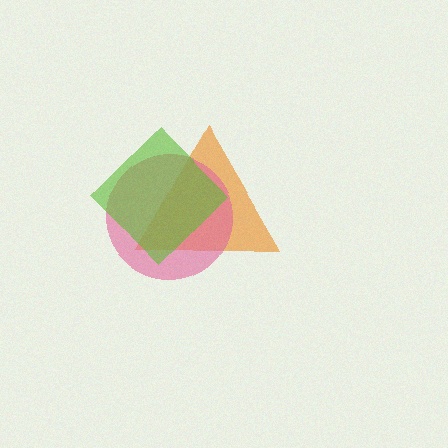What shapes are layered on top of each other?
The layered shapes are: an orange triangle, a pink circle, a lime diamond.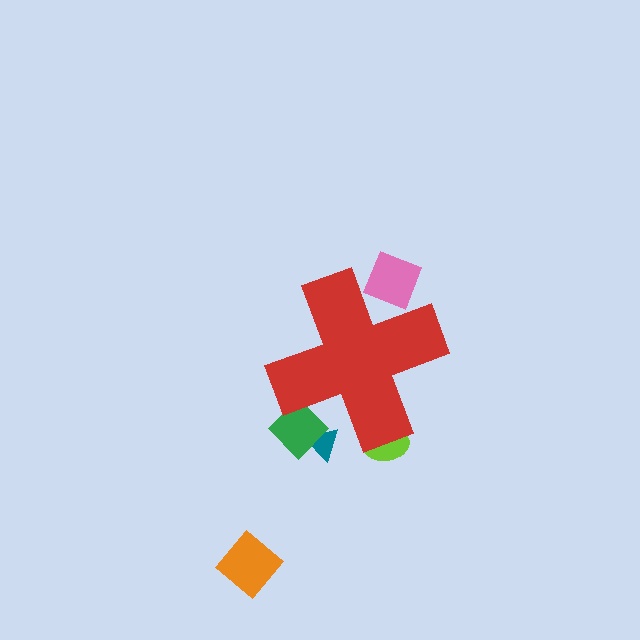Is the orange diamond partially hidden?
No, the orange diamond is fully visible.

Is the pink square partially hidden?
Yes, the pink square is partially hidden behind the red cross.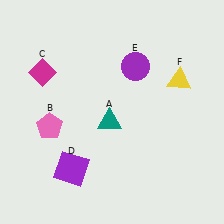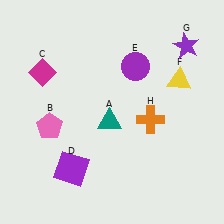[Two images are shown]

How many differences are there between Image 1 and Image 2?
There are 2 differences between the two images.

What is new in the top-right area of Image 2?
A purple star (G) was added in the top-right area of Image 2.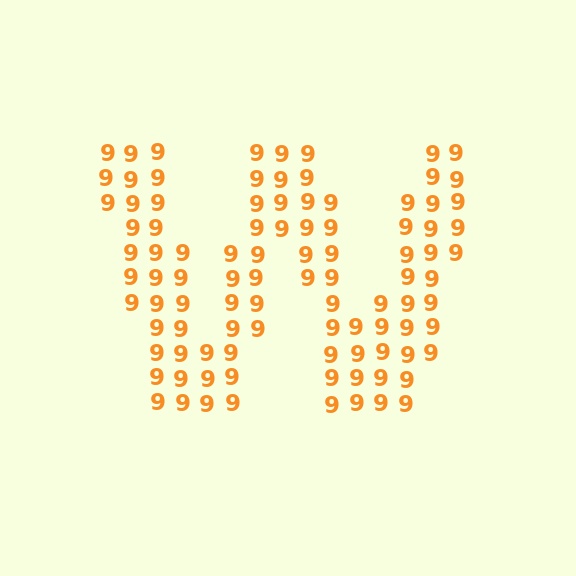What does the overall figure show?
The overall figure shows the letter W.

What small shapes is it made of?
It is made of small digit 9's.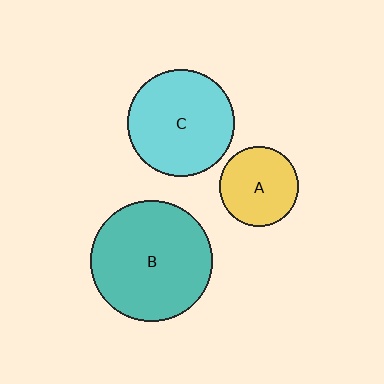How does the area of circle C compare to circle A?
Approximately 1.8 times.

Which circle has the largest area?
Circle B (teal).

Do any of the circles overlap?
No, none of the circles overlap.